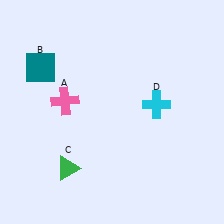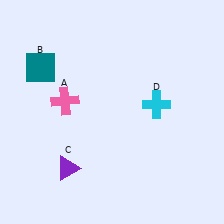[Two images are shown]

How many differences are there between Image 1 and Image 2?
There is 1 difference between the two images.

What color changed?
The triangle (C) changed from green in Image 1 to purple in Image 2.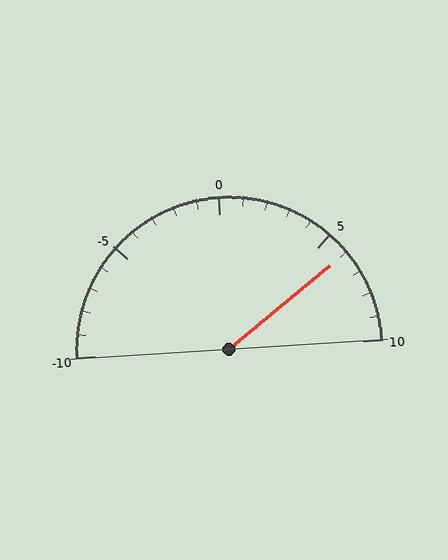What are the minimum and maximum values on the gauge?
The gauge ranges from -10 to 10.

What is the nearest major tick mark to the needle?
The nearest major tick mark is 5.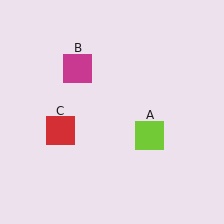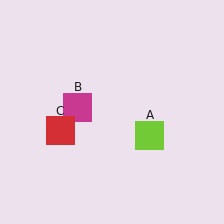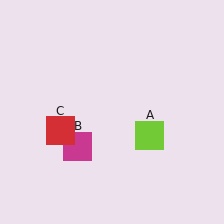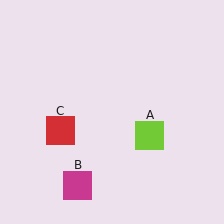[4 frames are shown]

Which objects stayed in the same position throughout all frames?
Lime square (object A) and red square (object C) remained stationary.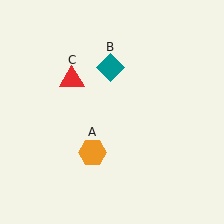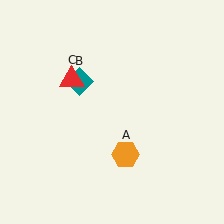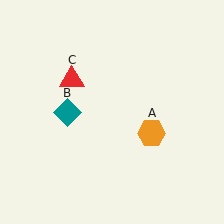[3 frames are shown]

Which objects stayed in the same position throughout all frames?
Red triangle (object C) remained stationary.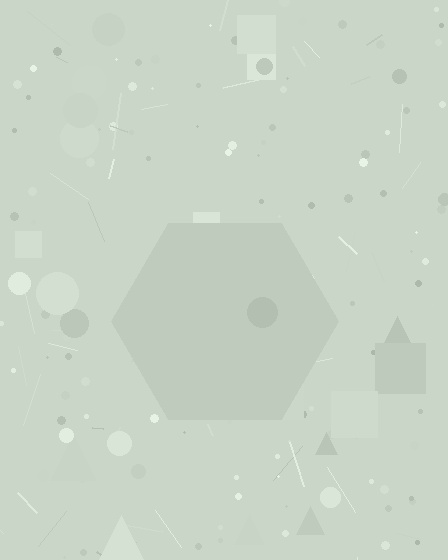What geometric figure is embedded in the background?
A hexagon is embedded in the background.